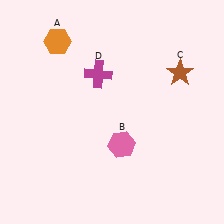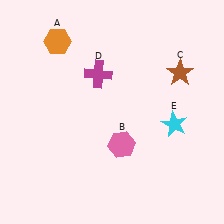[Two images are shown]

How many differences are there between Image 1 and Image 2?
There is 1 difference between the two images.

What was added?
A cyan star (E) was added in Image 2.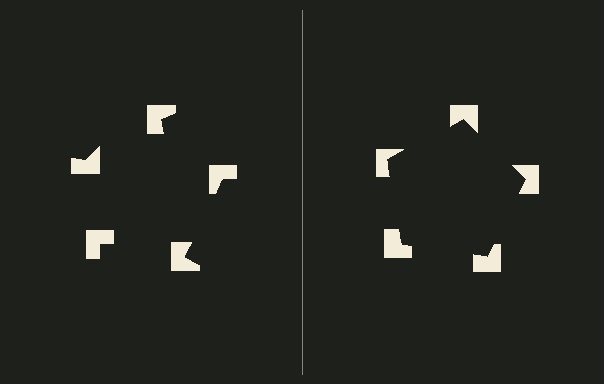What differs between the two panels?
The notched squares are positioned identically on both sides; only the wedge orientations differ. On the right they align to a pentagon; on the left they are misaligned.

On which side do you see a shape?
An illusory pentagon appears on the right side. On the left side the wedge cuts are rotated, so no coherent shape forms.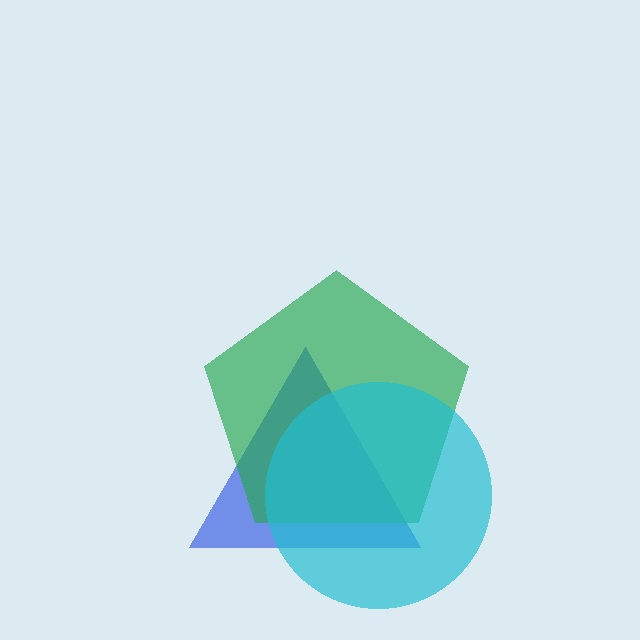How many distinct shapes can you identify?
There are 3 distinct shapes: a blue triangle, a green pentagon, a cyan circle.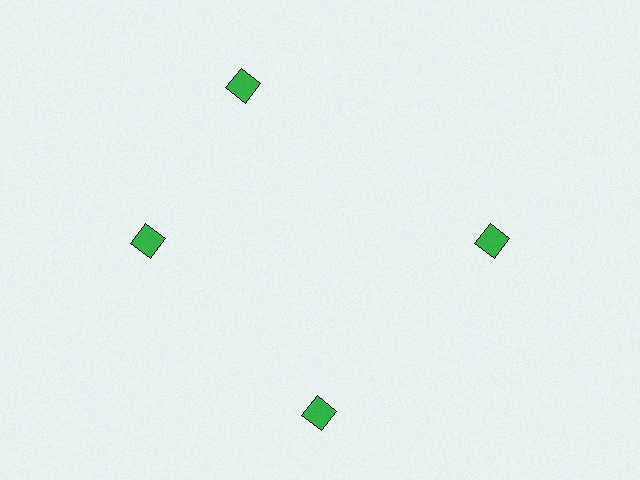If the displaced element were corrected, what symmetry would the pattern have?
It would have 4-fold rotational symmetry — the pattern would map onto itself every 90 degrees.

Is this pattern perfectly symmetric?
No. The 4 green diamonds are arranged in a ring, but one element near the 12 o'clock position is rotated out of alignment along the ring, breaking the 4-fold rotational symmetry.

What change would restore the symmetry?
The symmetry would be restored by rotating it back into even spacing with its neighbors so that all 4 diamonds sit at equal angles and equal distance from the center.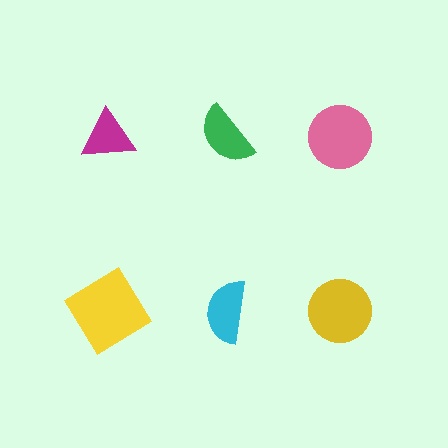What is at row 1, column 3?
A pink circle.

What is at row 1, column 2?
A green semicircle.